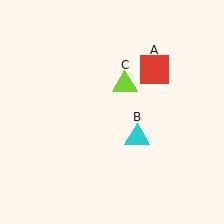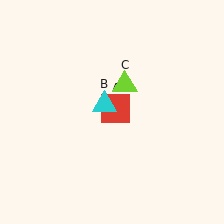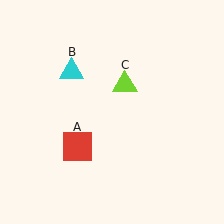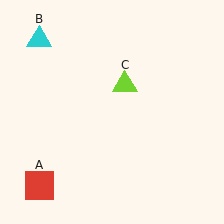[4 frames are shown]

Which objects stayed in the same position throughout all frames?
Lime triangle (object C) remained stationary.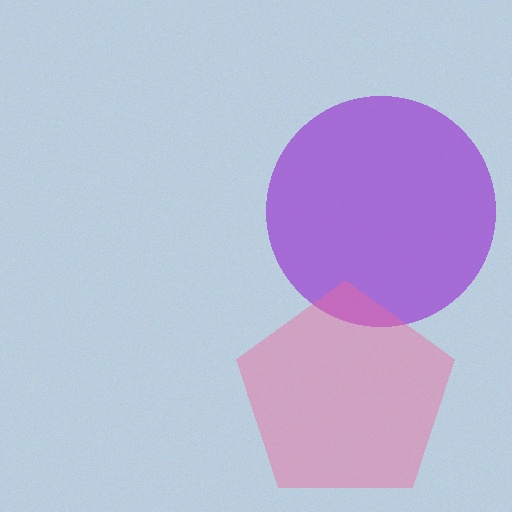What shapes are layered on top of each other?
The layered shapes are: a purple circle, a pink pentagon.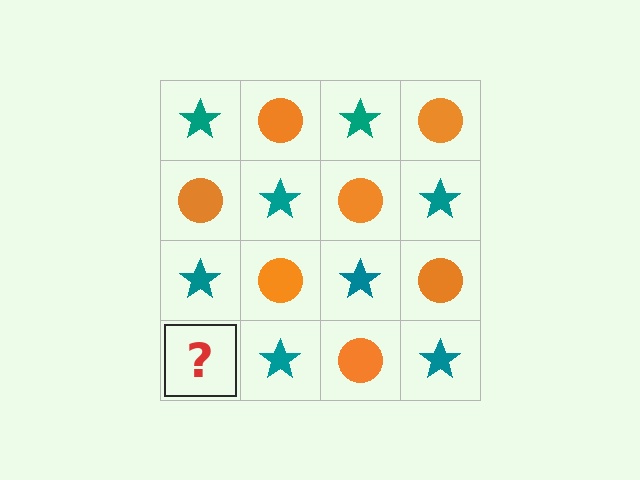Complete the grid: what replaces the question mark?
The question mark should be replaced with an orange circle.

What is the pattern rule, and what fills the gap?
The rule is that it alternates teal star and orange circle in a checkerboard pattern. The gap should be filled with an orange circle.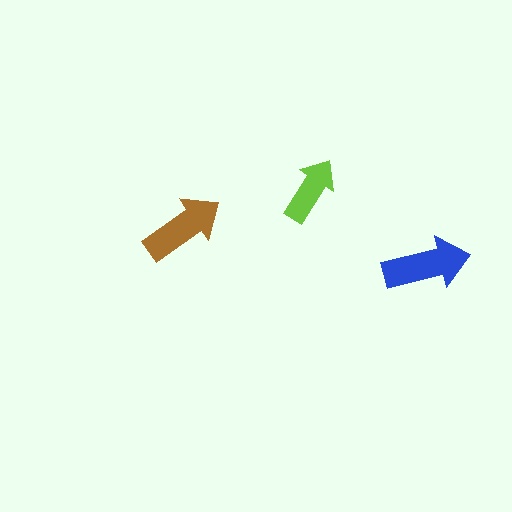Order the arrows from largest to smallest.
the blue one, the brown one, the lime one.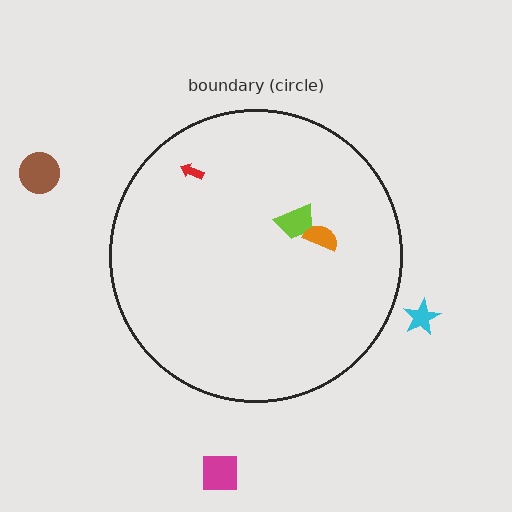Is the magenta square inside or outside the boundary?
Outside.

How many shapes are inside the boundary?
3 inside, 3 outside.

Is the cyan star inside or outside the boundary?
Outside.